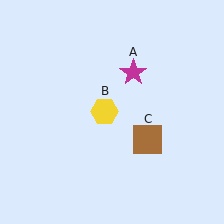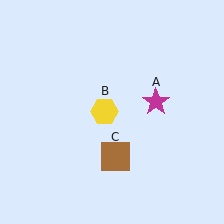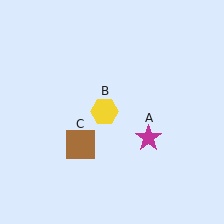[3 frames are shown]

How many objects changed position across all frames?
2 objects changed position: magenta star (object A), brown square (object C).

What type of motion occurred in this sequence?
The magenta star (object A), brown square (object C) rotated clockwise around the center of the scene.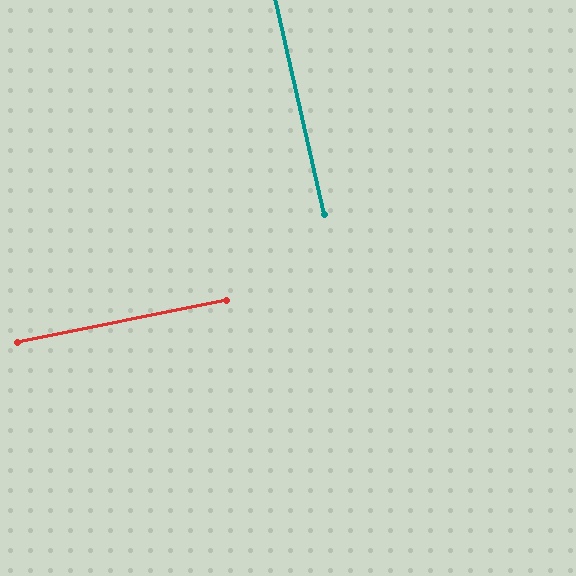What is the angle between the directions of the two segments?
Approximately 89 degrees.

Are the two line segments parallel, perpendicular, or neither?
Perpendicular — they meet at approximately 89°.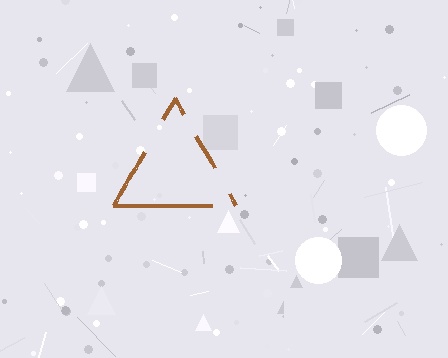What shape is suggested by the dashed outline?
The dashed outline suggests a triangle.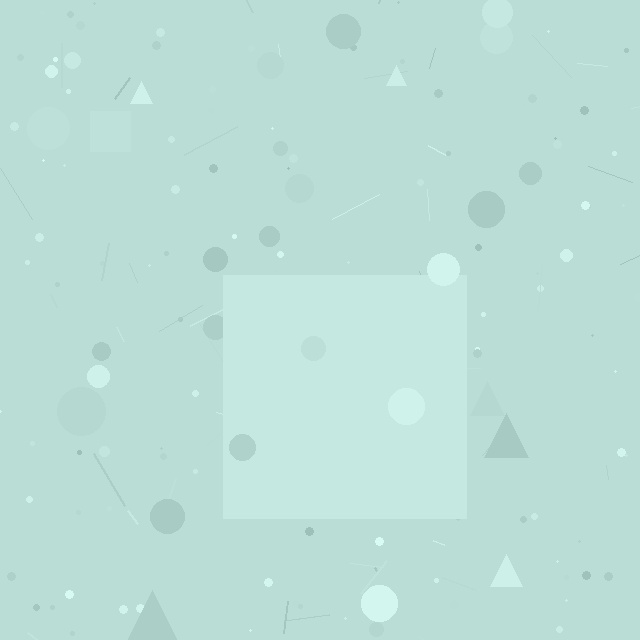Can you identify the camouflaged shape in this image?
The camouflaged shape is a square.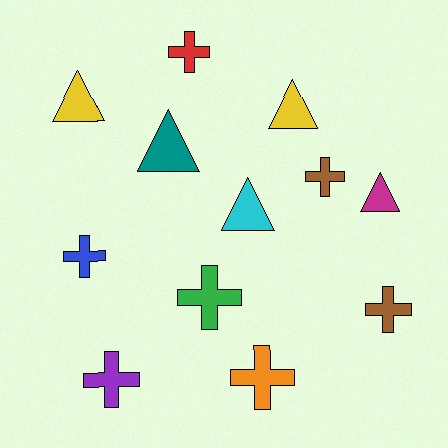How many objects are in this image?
There are 12 objects.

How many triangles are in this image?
There are 5 triangles.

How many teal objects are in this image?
There is 1 teal object.